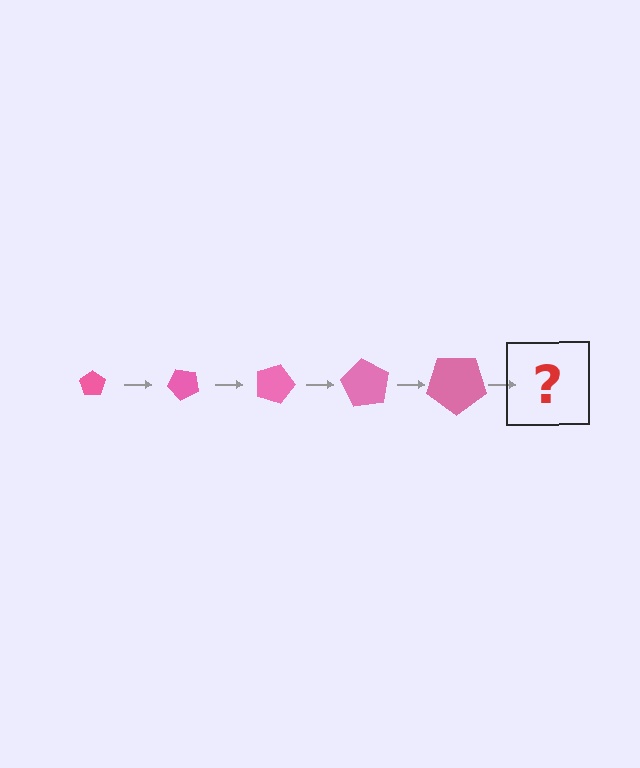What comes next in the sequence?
The next element should be a pentagon, larger than the previous one and rotated 225 degrees from the start.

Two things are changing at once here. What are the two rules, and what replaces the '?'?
The two rules are that the pentagon grows larger each step and it rotates 45 degrees each step. The '?' should be a pentagon, larger than the previous one and rotated 225 degrees from the start.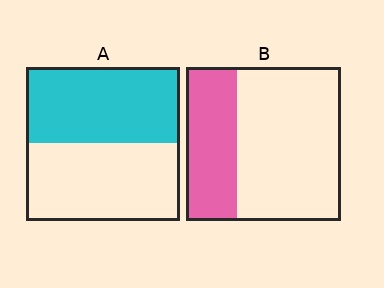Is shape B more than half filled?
No.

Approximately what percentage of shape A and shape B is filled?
A is approximately 50% and B is approximately 35%.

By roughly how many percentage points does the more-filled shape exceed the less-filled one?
By roughly 15 percentage points (A over B).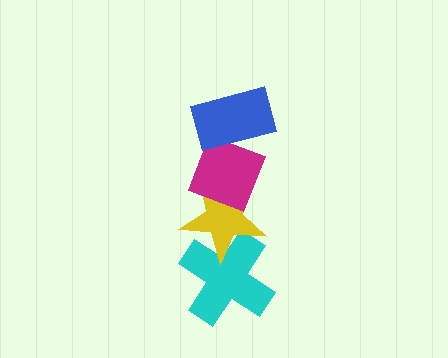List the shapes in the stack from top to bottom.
From top to bottom: the blue rectangle, the magenta diamond, the yellow star, the cyan cross.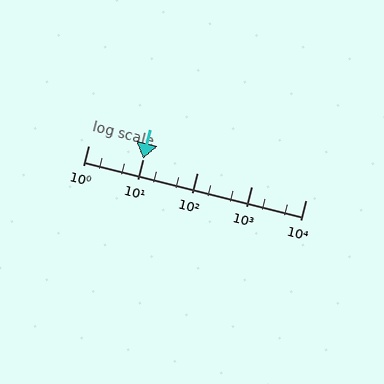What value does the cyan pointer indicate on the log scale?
The pointer indicates approximately 10.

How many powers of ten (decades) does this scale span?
The scale spans 4 decades, from 1 to 10000.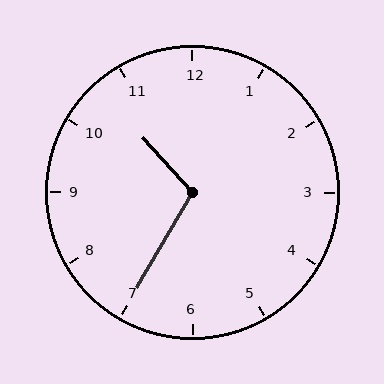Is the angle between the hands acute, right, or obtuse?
It is obtuse.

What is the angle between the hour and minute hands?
Approximately 108 degrees.